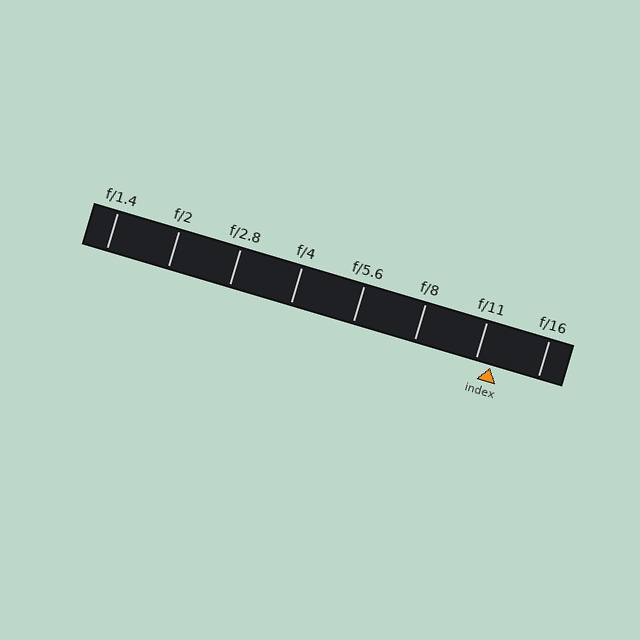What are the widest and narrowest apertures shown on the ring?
The widest aperture shown is f/1.4 and the narrowest is f/16.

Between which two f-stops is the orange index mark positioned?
The index mark is between f/11 and f/16.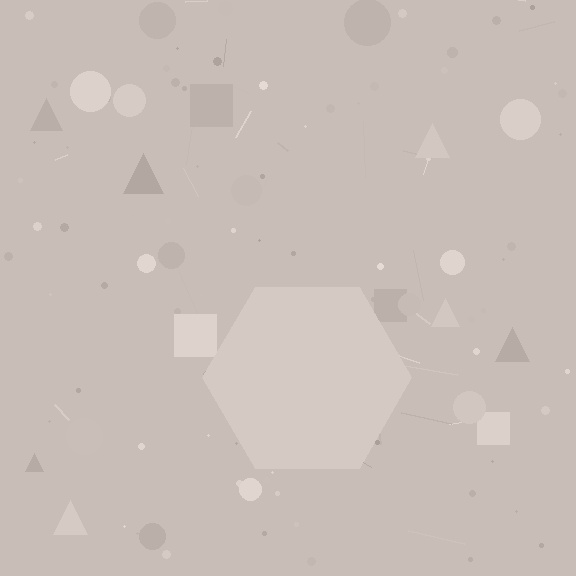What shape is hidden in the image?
A hexagon is hidden in the image.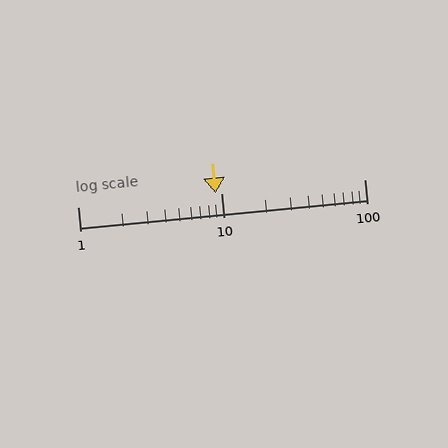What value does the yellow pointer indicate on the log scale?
The pointer indicates approximately 9.1.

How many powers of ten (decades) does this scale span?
The scale spans 2 decades, from 1 to 100.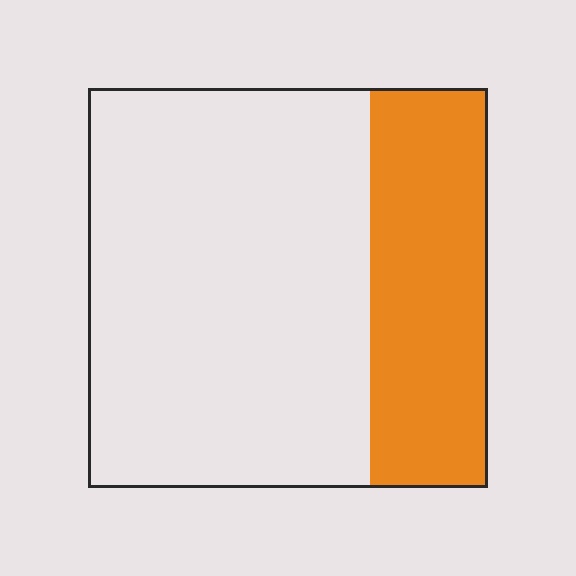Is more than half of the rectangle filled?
No.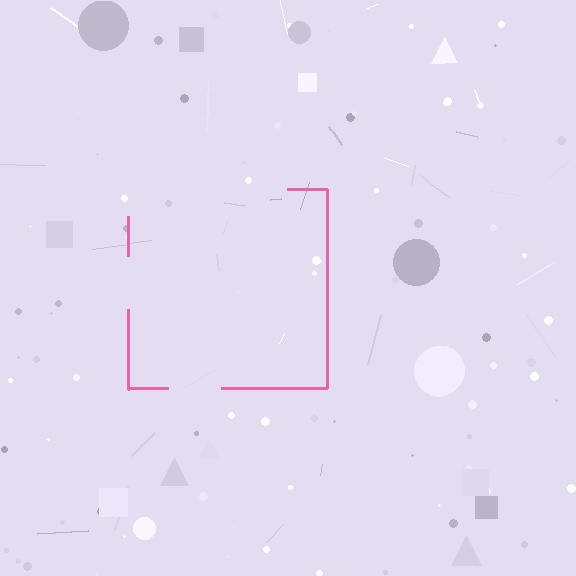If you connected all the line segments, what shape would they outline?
They would outline a square.